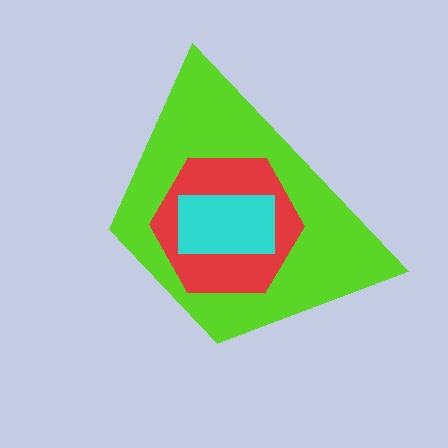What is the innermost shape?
The cyan rectangle.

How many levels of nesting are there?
3.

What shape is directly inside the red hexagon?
The cyan rectangle.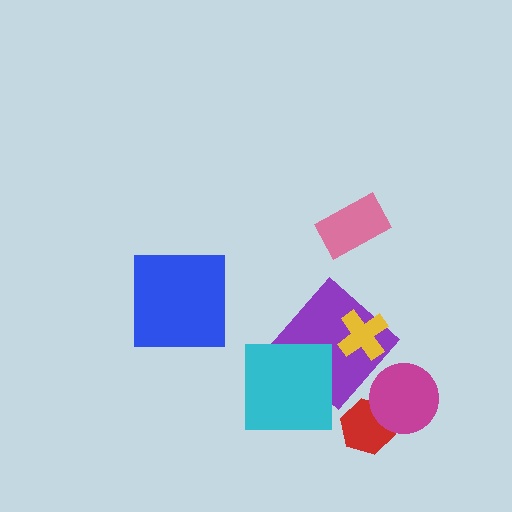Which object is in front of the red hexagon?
The magenta circle is in front of the red hexagon.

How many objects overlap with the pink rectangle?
0 objects overlap with the pink rectangle.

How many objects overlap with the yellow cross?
1 object overlaps with the yellow cross.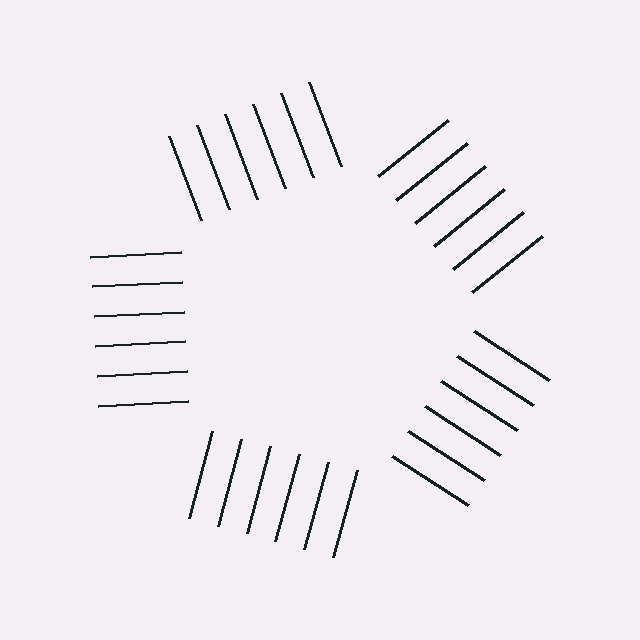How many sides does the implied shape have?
5 sides — the line-ends trace a pentagon.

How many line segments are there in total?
30 — 6 along each of the 5 edges.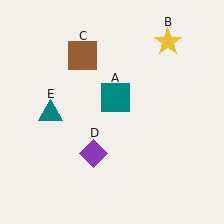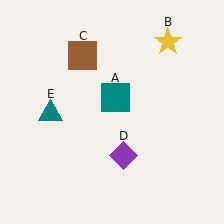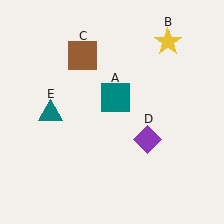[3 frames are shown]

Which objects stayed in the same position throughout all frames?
Teal square (object A) and yellow star (object B) and brown square (object C) and teal triangle (object E) remained stationary.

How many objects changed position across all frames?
1 object changed position: purple diamond (object D).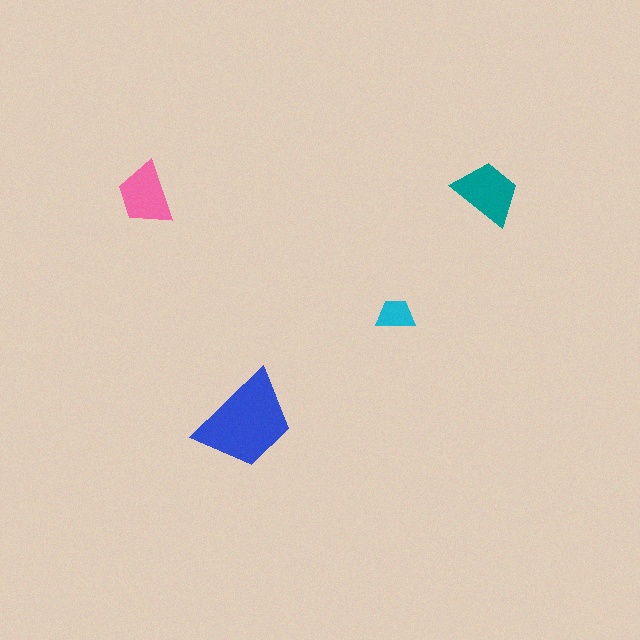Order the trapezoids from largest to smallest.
the blue one, the teal one, the pink one, the cyan one.